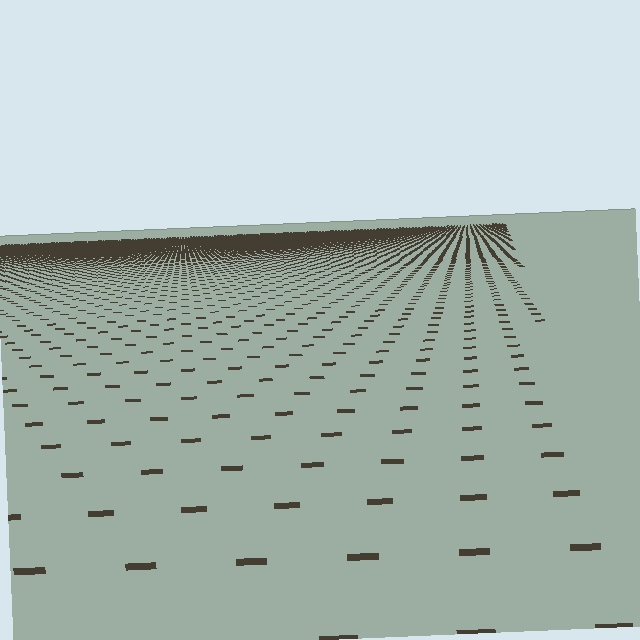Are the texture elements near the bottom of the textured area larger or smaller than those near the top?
Larger. Near the bottom, elements are closer to the viewer and appear at a bigger on-screen size.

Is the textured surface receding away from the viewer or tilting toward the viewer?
The surface is receding away from the viewer. Texture elements get smaller and denser toward the top.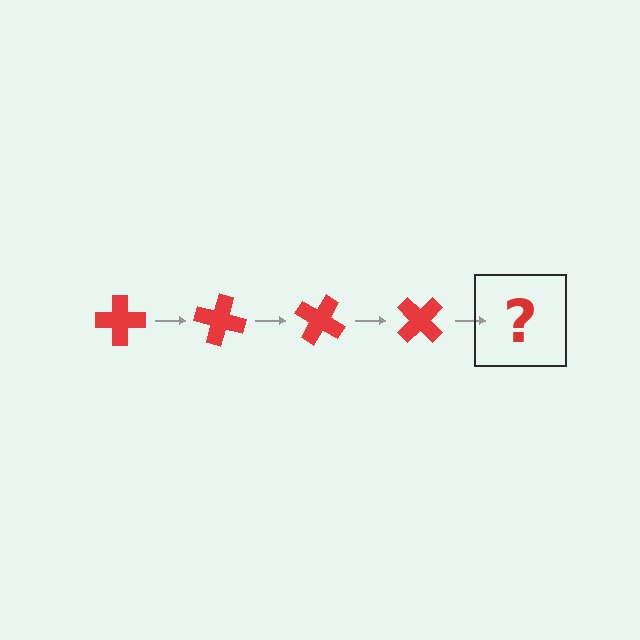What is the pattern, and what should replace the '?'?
The pattern is that the cross rotates 15 degrees each step. The '?' should be a red cross rotated 60 degrees.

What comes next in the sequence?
The next element should be a red cross rotated 60 degrees.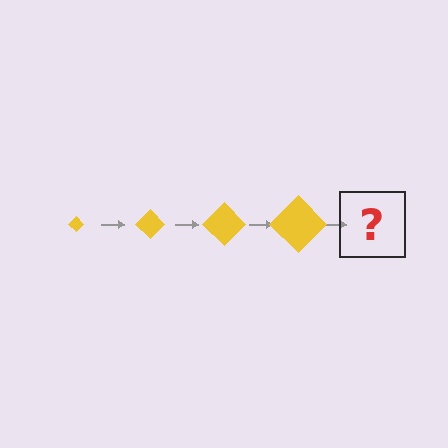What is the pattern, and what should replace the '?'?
The pattern is that the diamond gets progressively larger each step. The '?' should be a yellow diamond, larger than the previous one.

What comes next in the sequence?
The next element should be a yellow diamond, larger than the previous one.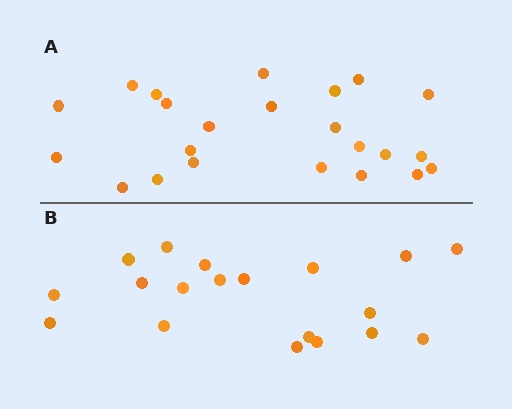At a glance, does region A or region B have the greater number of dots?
Region A (the top region) has more dots.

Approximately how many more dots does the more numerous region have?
Region A has about 4 more dots than region B.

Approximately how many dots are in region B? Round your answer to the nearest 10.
About 20 dots. (The exact count is 19, which rounds to 20.)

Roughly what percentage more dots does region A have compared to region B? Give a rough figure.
About 20% more.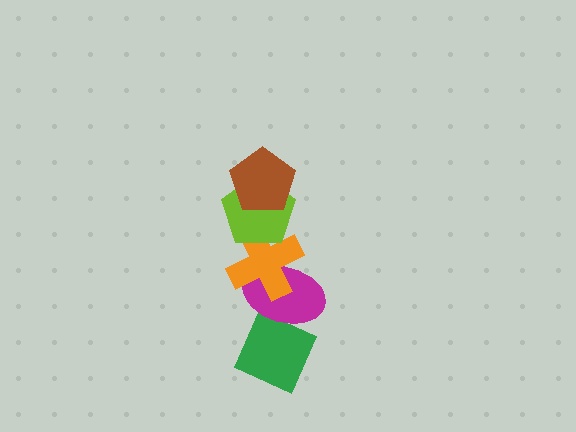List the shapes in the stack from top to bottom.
From top to bottom: the brown pentagon, the lime pentagon, the orange cross, the magenta ellipse, the green diamond.